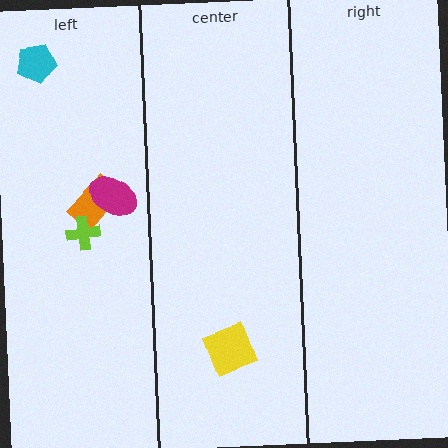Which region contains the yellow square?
The center region.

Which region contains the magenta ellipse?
The left region.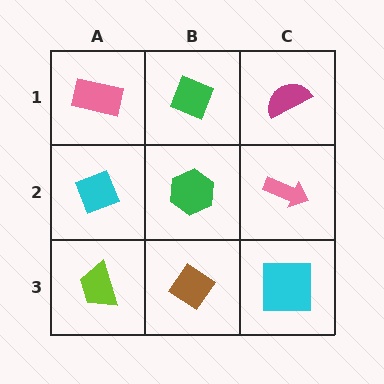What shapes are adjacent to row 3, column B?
A green hexagon (row 2, column B), a lime trapezoid (row 3, column A), a cyan square (row 3, column C).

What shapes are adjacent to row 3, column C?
A pink arrow (row 2, column C), a brown diamond (row 3, column B).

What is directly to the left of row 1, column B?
A pink rectangle.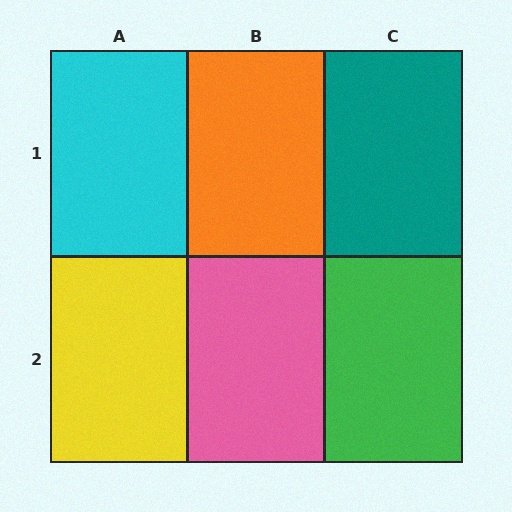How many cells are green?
1 cell is green.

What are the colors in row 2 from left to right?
Yellow, pink, green.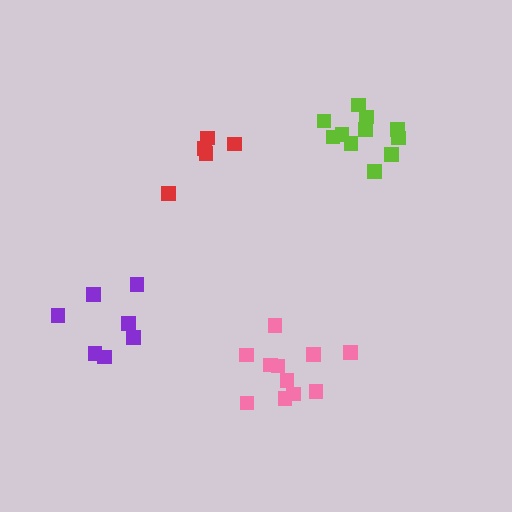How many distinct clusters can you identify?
There are 4 distinct clusters.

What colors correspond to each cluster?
The clusters are colored: lime, purple, pink, red.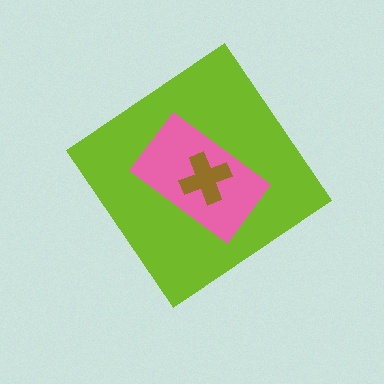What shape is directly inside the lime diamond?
The pink rectangle.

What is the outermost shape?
The lime diamond.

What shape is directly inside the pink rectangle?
The brown cross.